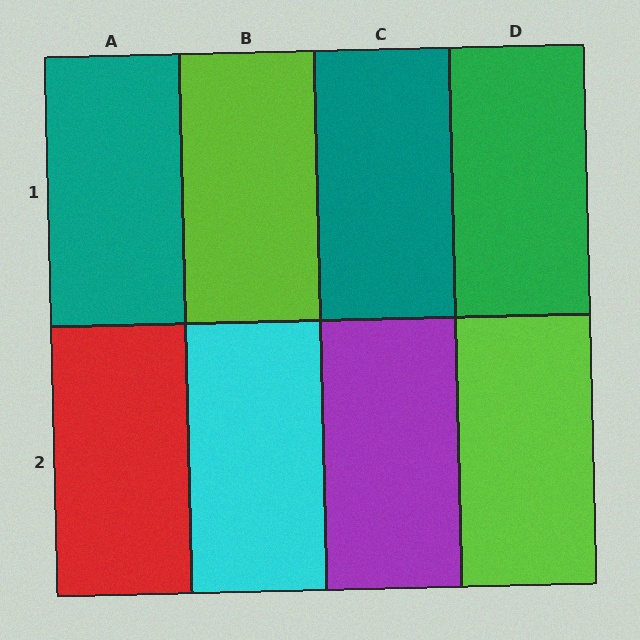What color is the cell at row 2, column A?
Red.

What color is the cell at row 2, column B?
Cyan.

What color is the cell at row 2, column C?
Purple.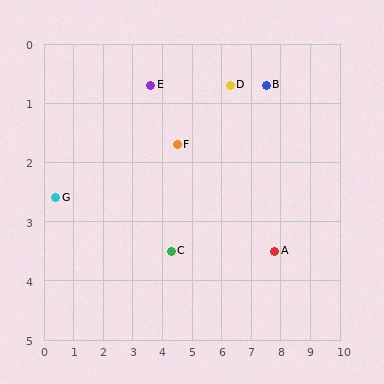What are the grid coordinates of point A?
Point A is at approximately (7.8, 3.5).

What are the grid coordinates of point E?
Point E is at approximately (3.6, 0.7).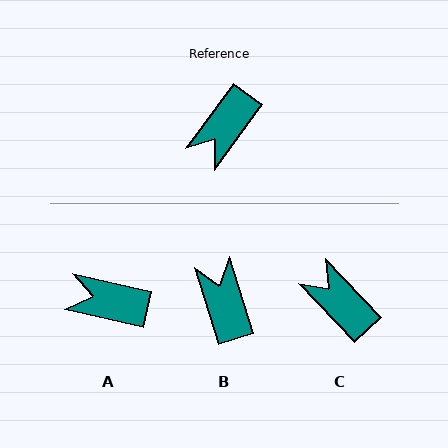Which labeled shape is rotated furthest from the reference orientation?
B, about 126 degrees away.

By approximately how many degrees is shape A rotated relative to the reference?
Approximately 67 degrees clockwise.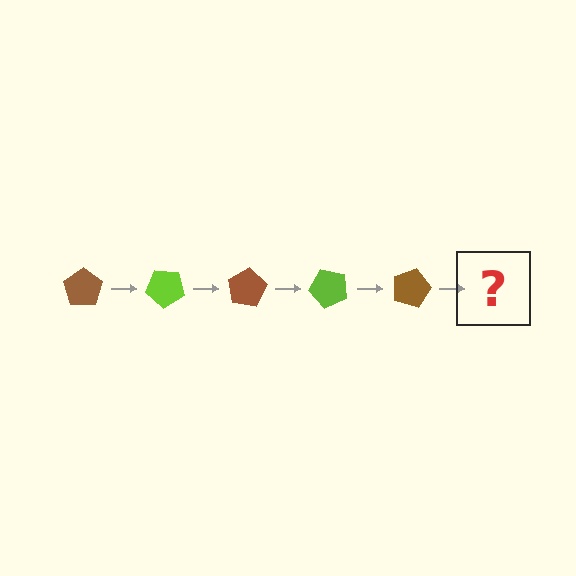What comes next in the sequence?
The next element should be a lime pentagon, rotated 200 degrees from the start.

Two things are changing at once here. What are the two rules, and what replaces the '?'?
The two rules are that it rotates 40 degrees each step and the color cycles through brown and lime. The '?' should be a lime pentagon, rotated 200 degrees from the start.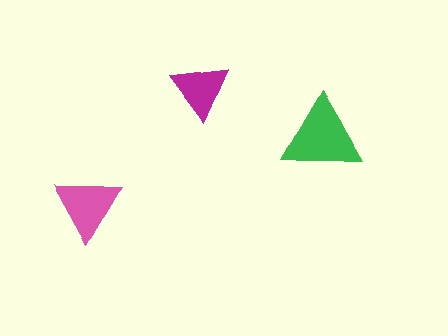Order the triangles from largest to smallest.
the green one, the pink one, the magenta one.